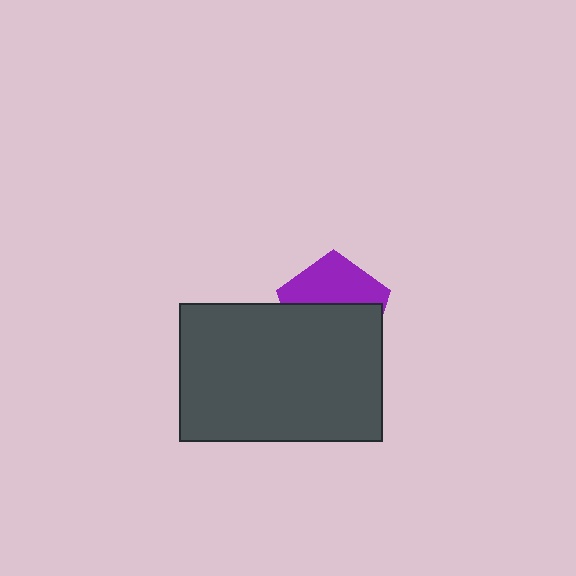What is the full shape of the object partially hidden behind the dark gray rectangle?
The partially hidden object is a purple pentagon.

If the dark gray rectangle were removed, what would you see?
You would see the complete purple pentagon.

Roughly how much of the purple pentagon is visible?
A small part of it is visible (roughly 44%).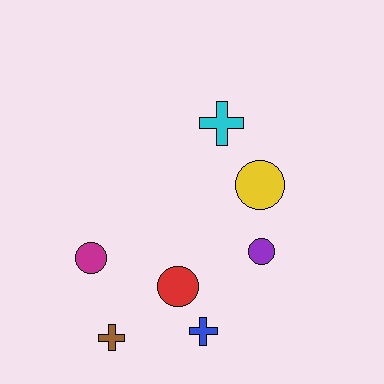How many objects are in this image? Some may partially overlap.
There are 7 objects.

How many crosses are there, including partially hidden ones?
There are 3 crosses.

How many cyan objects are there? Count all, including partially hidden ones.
There is 1 cyan object.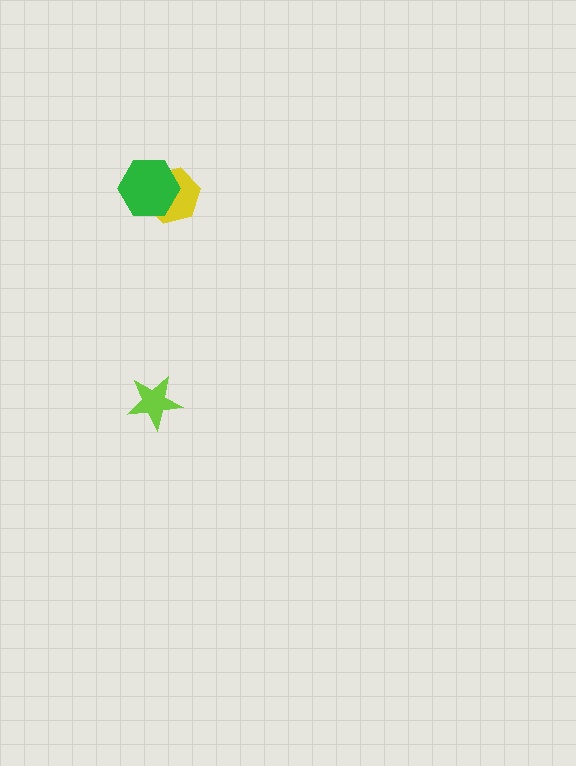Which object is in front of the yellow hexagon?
The green hexagon is in front of the yellow hexagon.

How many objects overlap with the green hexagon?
1 object overlaps with the green hexagon.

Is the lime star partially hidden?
No, no other shape covers it.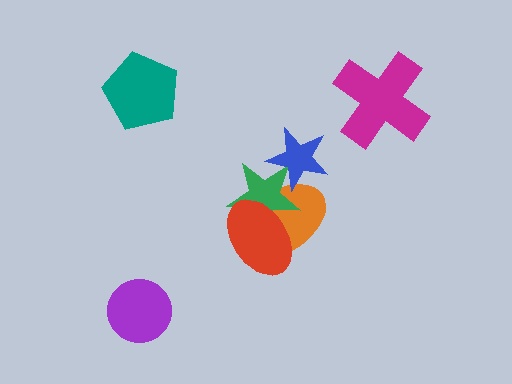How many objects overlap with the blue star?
2 objects overlap with the blue star.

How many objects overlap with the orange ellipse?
3 objects overlap with the orange ellipse.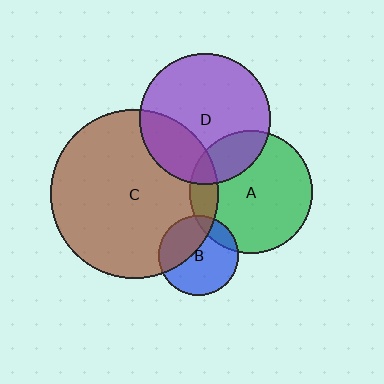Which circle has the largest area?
Circle C (brown).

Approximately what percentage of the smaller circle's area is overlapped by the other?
Approximately 40%.